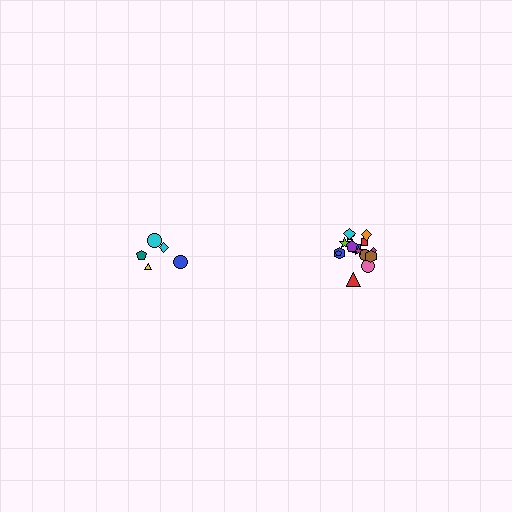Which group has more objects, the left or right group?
The right group.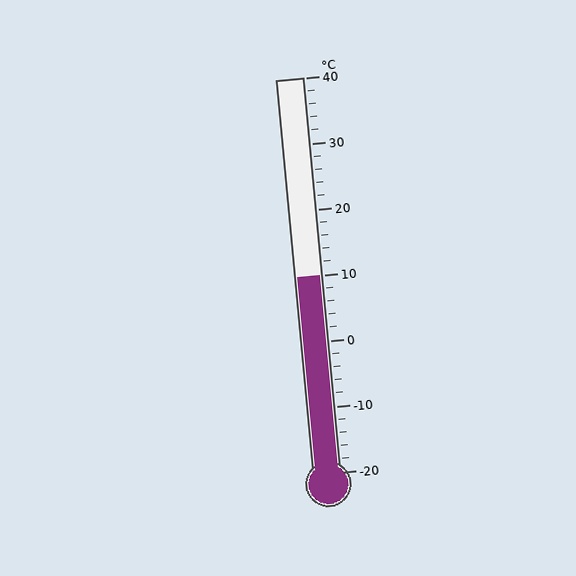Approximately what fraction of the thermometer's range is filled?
The thermometer is filled to approximately 50% of its range.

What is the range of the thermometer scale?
The thermometer scale ranges from -20°C to 40°C.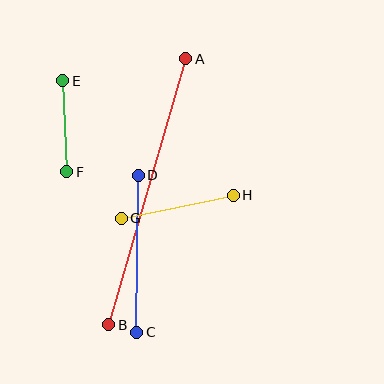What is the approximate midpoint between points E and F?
The midpoint is at approximately (65, 126) pixels.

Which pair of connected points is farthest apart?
Points A and B are farthest apart.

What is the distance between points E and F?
The distance is approximately 91 pixels.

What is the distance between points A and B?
The distance is approximately 277 pixels.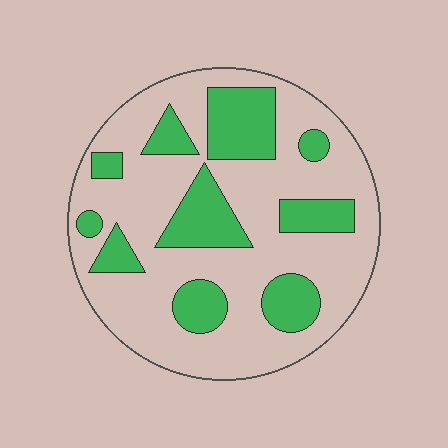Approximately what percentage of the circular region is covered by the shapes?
Approximately 30%.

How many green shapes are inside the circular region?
10.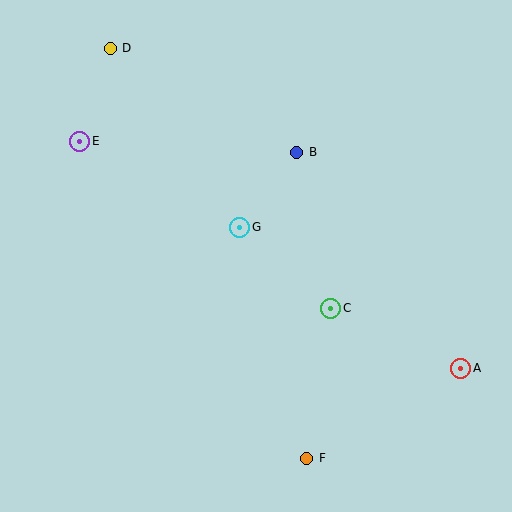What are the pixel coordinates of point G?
Point G is at (240, 227).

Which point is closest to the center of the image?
Point G at (240, 227) is closest to the center.